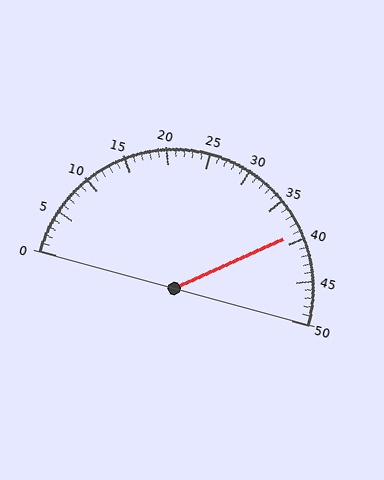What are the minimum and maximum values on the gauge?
The gauge ranges from 0 to 50.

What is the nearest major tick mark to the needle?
The nearest major tick mark is 40.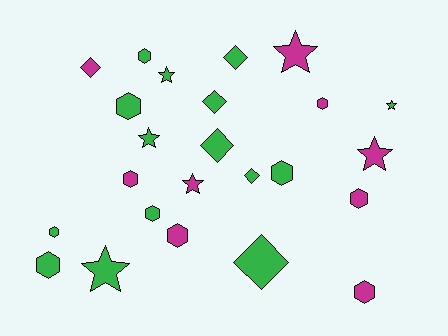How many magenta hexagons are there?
There are 5 magenta hexagons.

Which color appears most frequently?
Green, with 15 objects.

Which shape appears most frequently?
Hexagon, with 11 objects.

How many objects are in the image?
There are 24 objects.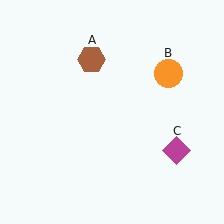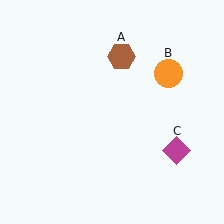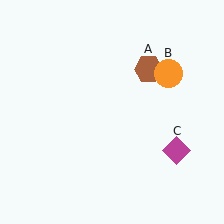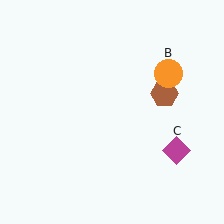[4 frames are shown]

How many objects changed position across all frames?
1 object changed position: brown hexagon (object A).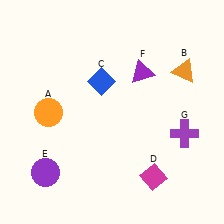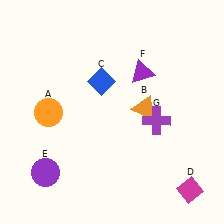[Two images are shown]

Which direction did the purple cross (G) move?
The purple cross (G) moved left.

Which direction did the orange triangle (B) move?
The orange triangle (B) moved left.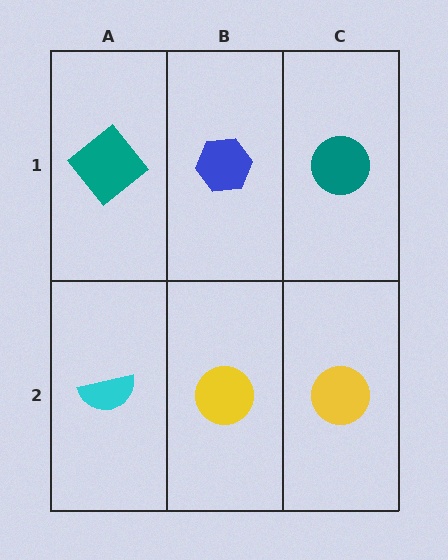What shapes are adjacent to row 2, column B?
A blue hexagon (row 1, column B), a cyan semicircle (row 2, column A), a yellow circle (row 2, column C).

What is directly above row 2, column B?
A blue hexagon.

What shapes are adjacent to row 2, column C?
A teal circle (row 1, column C), a yellow circle (row 2, column B).